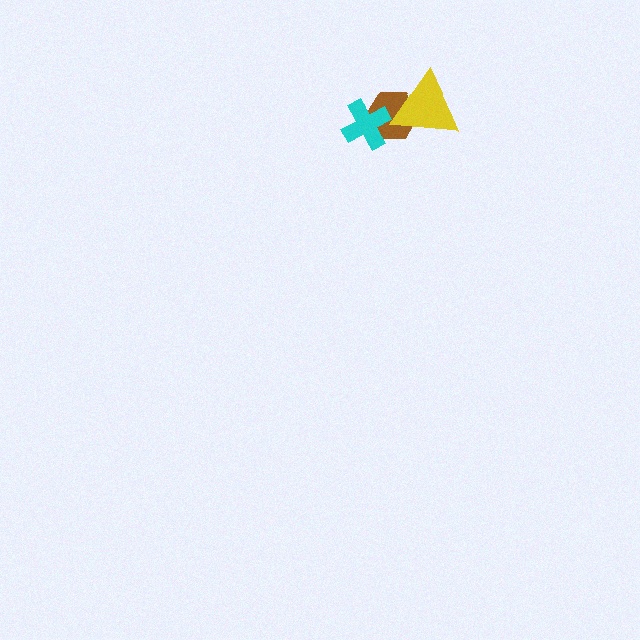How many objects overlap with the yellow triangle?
1 object overlaps with the yellow triangle.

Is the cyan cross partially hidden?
No, no other shape covers it.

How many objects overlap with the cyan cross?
1 object overlaps with the cyan cross.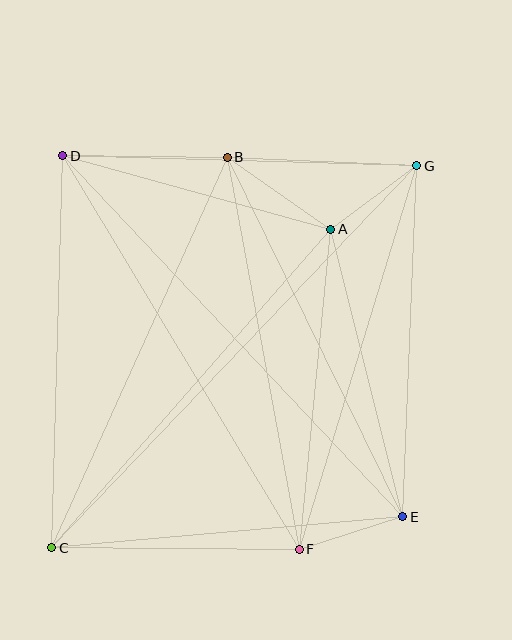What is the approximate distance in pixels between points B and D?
The distance between B and D is approximately 165 pixels.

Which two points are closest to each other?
Points A and G are closest to each other.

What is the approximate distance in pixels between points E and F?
The distance between E and F is approximately 109 pixels.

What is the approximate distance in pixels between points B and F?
The distance between B and F is approximately 398 pixels.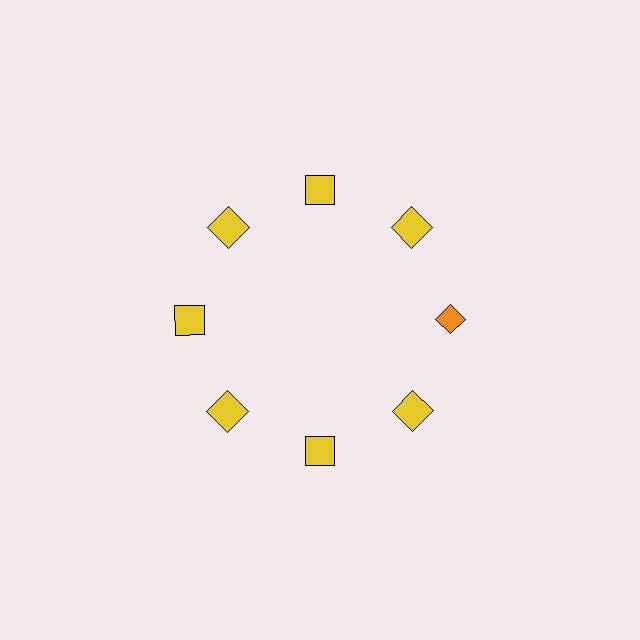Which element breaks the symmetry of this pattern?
The orange diamond at roughly the 3 o'clock position breaks the symmetry. All other shapes are yellow squares.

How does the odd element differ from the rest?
It differs in both color (orange instead of yellow) and shape (diamond instead of square).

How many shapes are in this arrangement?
There are 8 shapes arranged in a ring pattern.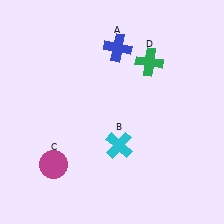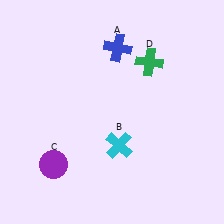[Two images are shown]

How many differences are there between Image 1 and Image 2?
There is 1 difference between the two images.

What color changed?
The circle (C) changed from magenta in Image 1 to purple in Image 2.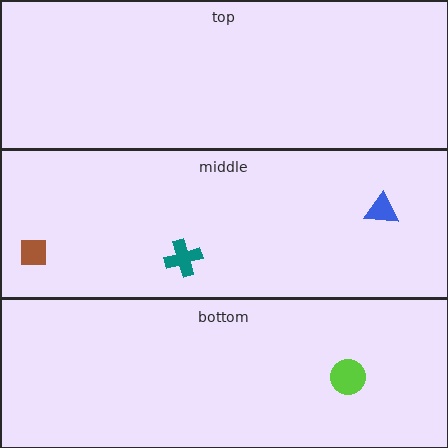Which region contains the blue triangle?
The middle region.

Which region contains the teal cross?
The middle region.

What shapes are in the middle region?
The brown square, the blue triangle, the teal cross.